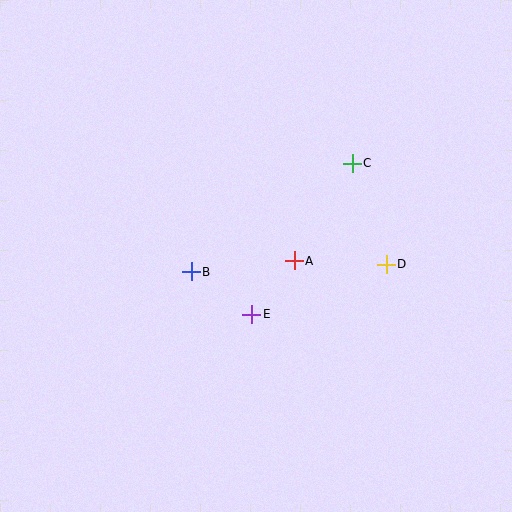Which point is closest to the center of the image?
Point A at (294, 261) is closest to the center.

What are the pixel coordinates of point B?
Point B is at (191, 272).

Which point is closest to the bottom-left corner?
Point B is closest to the bottom-left corner.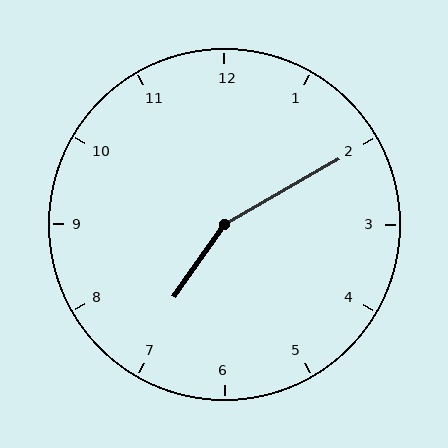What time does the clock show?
7:10.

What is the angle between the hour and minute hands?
Approximately 155 degrees.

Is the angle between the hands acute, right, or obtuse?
It is obtuse.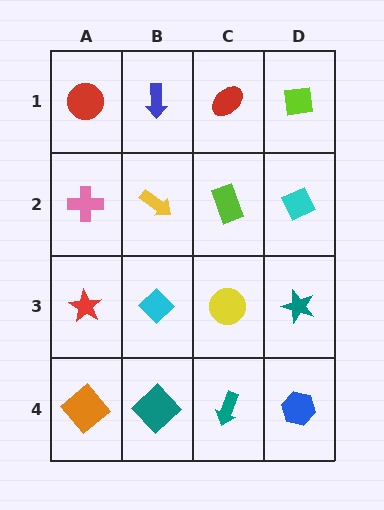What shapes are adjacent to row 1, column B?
A yellow arrow (row 2, column B), a red circle (row 1, column A), a red ellipse (row 1, column C).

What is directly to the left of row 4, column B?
An orange diamond.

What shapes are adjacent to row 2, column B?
A blue arrow (row 1, column B), a cyan diamond (row 3, column B), a pink cross (row 2, column A), a lime rectangle (row 2, column C).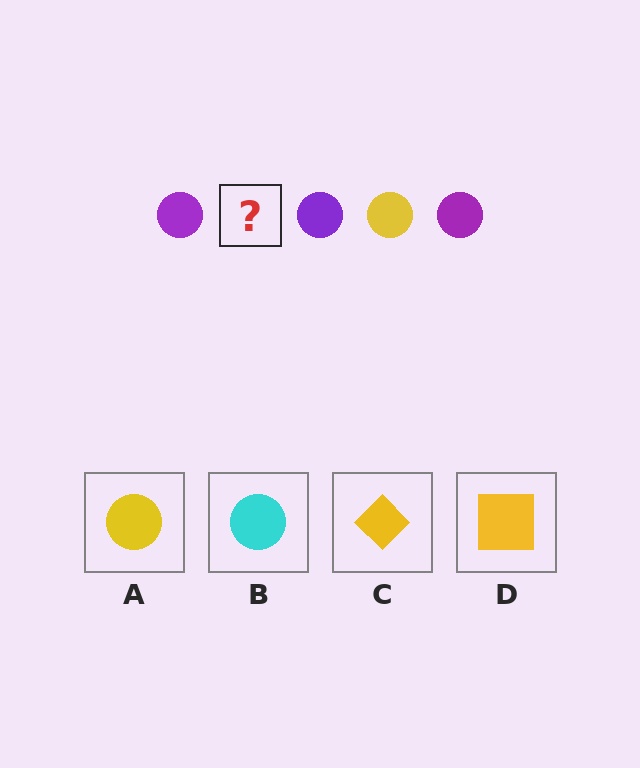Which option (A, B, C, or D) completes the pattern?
A.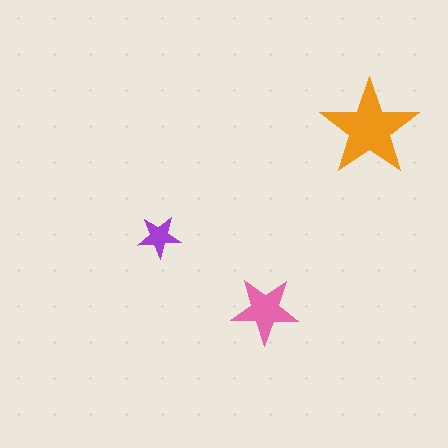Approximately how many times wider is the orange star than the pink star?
About 1.5 times wider.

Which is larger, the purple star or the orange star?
The orange one.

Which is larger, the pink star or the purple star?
The pink one.